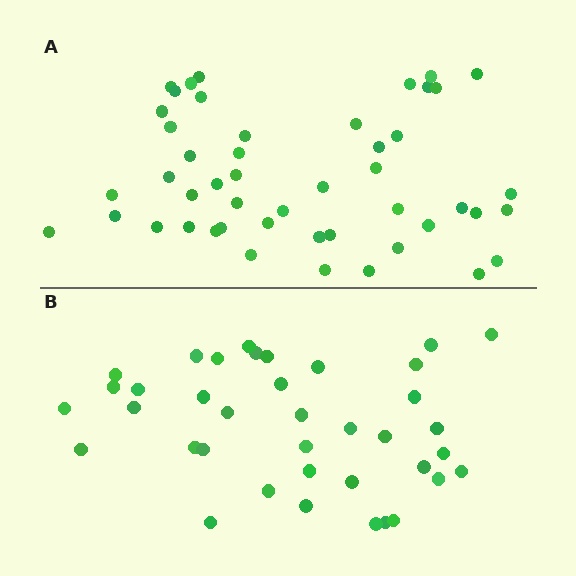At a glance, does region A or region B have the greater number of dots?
Region A (the top region) has more dots.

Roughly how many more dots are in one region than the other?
Region A has roughly 10 or so more dots than region B.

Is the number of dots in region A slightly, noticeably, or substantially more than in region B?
Region A has noticeably more, but not dramatically so. The ratio is roughly 1.3 to 1.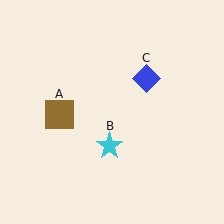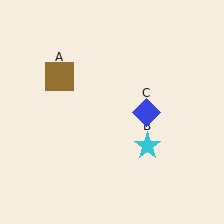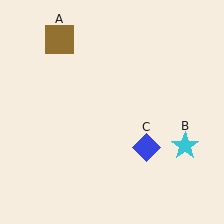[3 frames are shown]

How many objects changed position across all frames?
3 objects changed position: brown square (object A), cyan star (object B), blue diamond (object C).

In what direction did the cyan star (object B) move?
The cyan star (object B) moved right.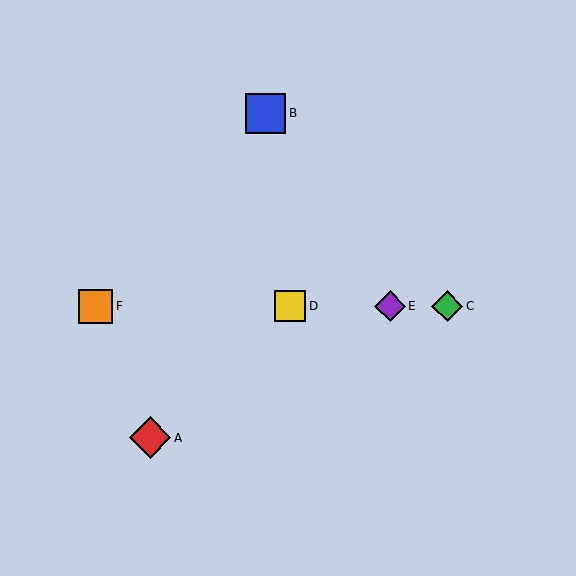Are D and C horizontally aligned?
Yes, both are at y≈306.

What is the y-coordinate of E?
Object E is at y≈306.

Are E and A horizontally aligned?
No, E is at y≈306 and A is at y≈438.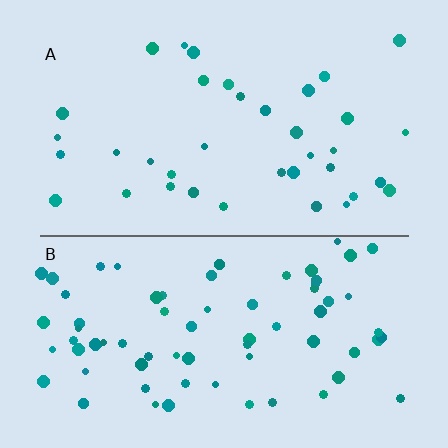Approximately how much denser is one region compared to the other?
Approximately 1.9× — region B over region A.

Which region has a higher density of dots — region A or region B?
B (the bottom).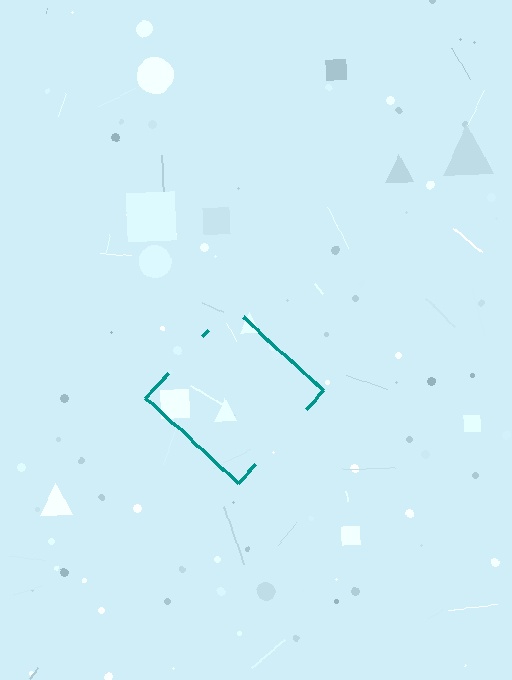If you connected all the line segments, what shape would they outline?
They would outline a diamond.